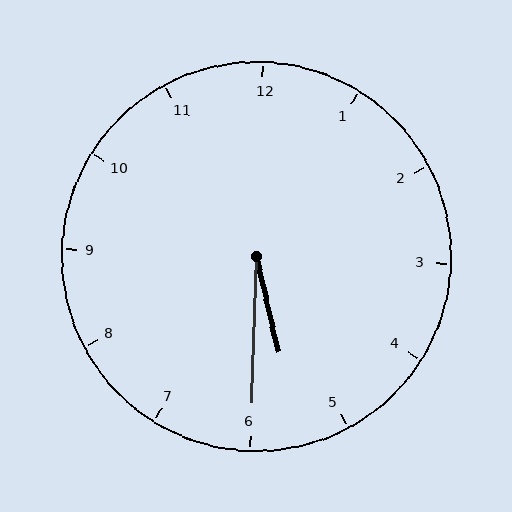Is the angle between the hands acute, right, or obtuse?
It is acute.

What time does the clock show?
5:30.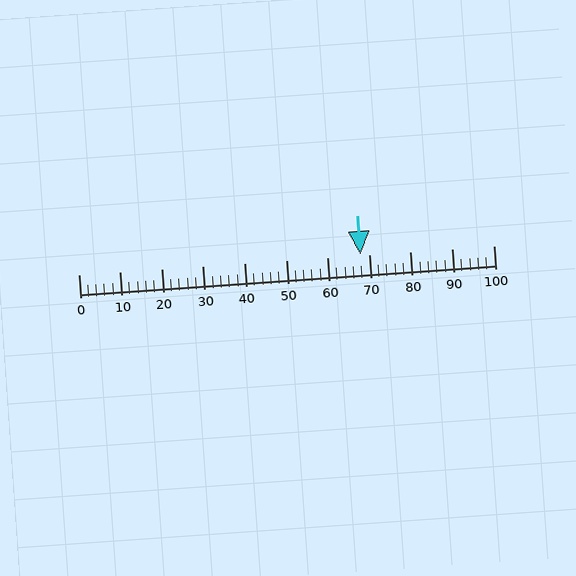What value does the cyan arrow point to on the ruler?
The cyan arrow points to approximately 68.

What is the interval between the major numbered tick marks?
The major tick marks are spaced 10 units apart.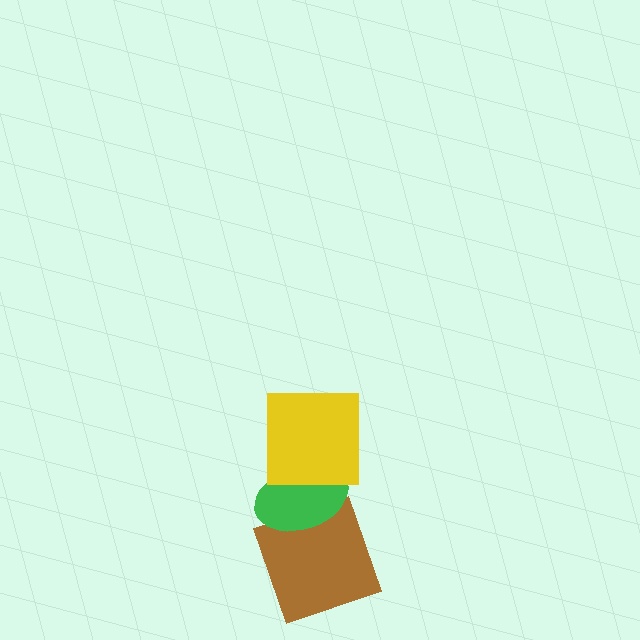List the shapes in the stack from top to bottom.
From top to bottom: the yellow square, the green ellipse, the brown square.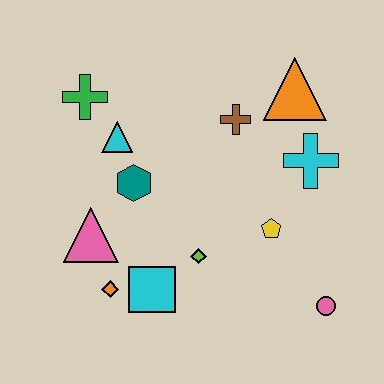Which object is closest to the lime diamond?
The cyan square is closest to the lime diamond.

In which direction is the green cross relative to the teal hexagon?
The green cross is above the teal hexagon.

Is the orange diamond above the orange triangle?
No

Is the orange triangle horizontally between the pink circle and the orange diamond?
Yes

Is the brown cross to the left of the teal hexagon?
No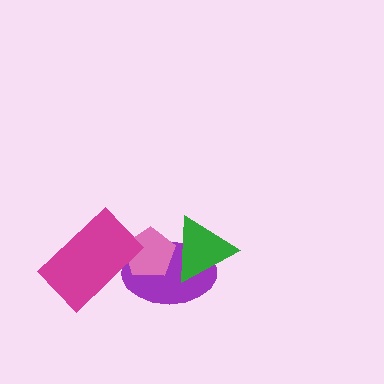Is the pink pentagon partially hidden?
Yes, it is partially covered by another shape.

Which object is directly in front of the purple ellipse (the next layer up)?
The pink pentagon is directly in front of the purple ellipse.